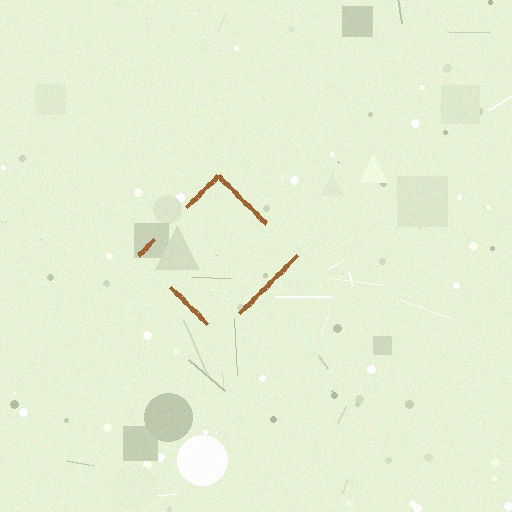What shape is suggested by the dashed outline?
The dashed outline suggests a diamond.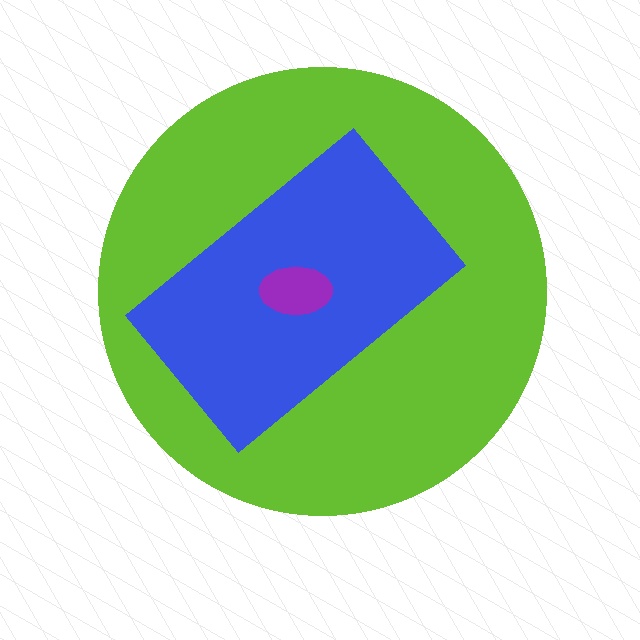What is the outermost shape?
The lime circle.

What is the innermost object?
The purple ellipse.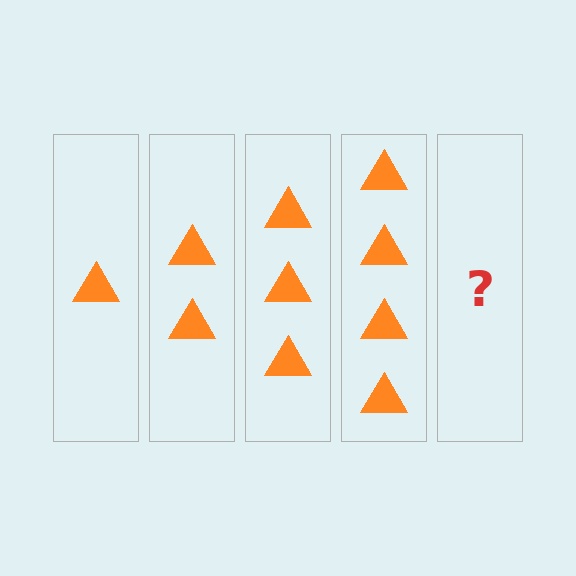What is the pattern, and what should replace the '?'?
The pattern is that each step adds one more triangle. The '?' should be 5 triangles.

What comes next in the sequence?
The next element should be 5 triangles.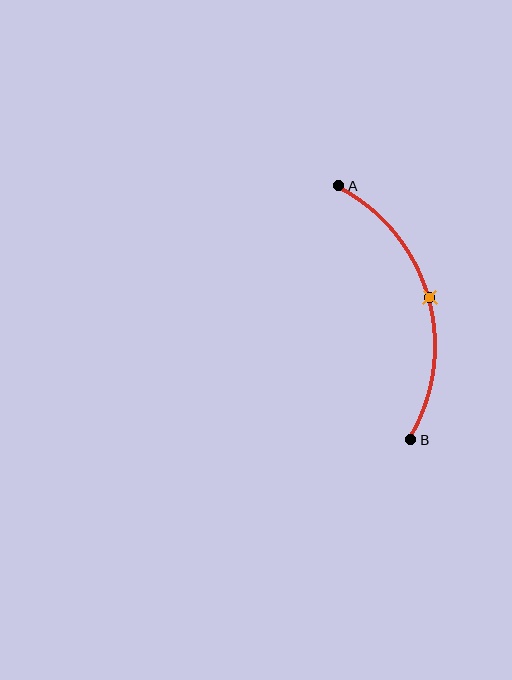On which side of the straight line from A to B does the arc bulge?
The arc bulges to the right of the straight line connecting A and B.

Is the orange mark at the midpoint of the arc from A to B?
Yes. The orange mark lies on the arc at equal arc-length from both A and B — it is the arc midpoint.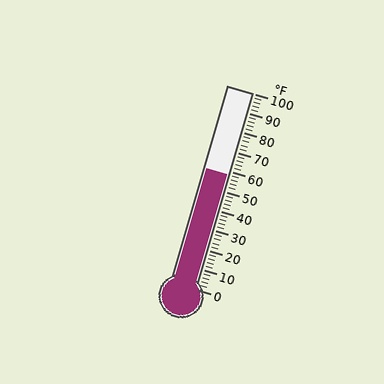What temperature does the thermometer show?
The thermometer shows approximately 58°F.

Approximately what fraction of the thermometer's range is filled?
The thermometer is filled to approximately 60% of its range.